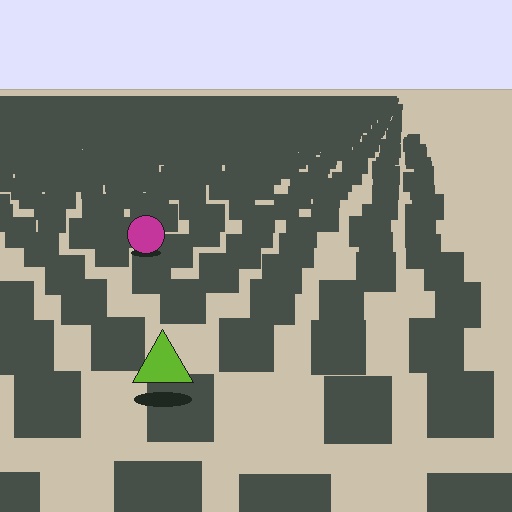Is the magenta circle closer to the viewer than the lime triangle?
No. The lime triangle is closer — you can tell from the texture gradient: the ground texture is coarser near it.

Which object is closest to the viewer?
The lime triangle is closest. The texture marks near it are larger and more spread out.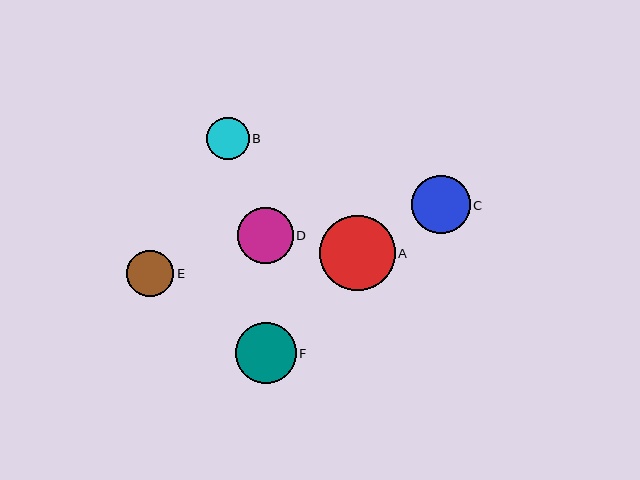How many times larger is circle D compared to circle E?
Circle D is approximately 1.2 times the size of circle E.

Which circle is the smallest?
Circle B is the smallest with a size of approximately 42 pixels.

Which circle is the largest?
Circle A is the largest with a size of approximately 76 pixels.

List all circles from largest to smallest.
From largest to smallest: A, F, C, D, E, B.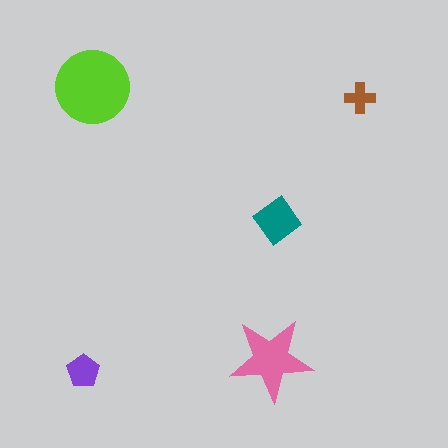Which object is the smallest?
The brown cross.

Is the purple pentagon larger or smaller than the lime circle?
Smaller.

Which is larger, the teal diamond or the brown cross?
The teal diamond.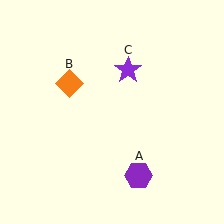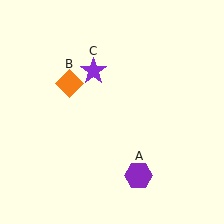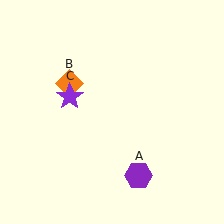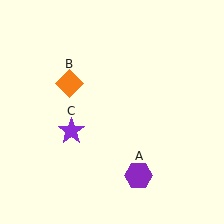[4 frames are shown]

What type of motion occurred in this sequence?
The purple star (object C) rotated counterclockwise around the center of the scene.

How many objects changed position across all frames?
1 object changed position: purple star (object C).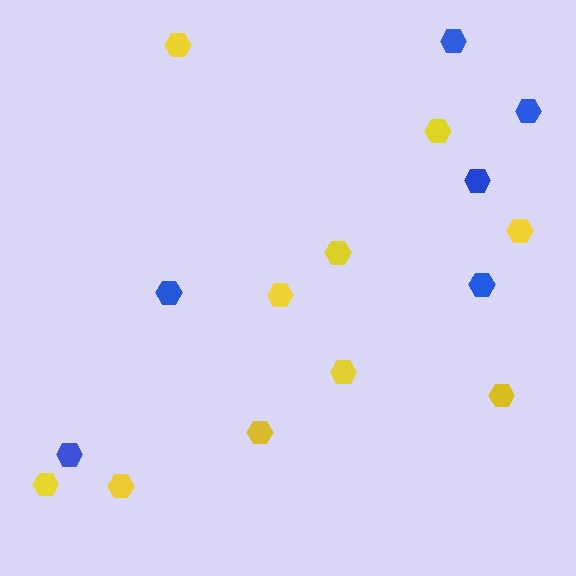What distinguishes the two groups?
There are 2 groups: one group of blue hexagons (6) and one group of yellow hexagons (10).